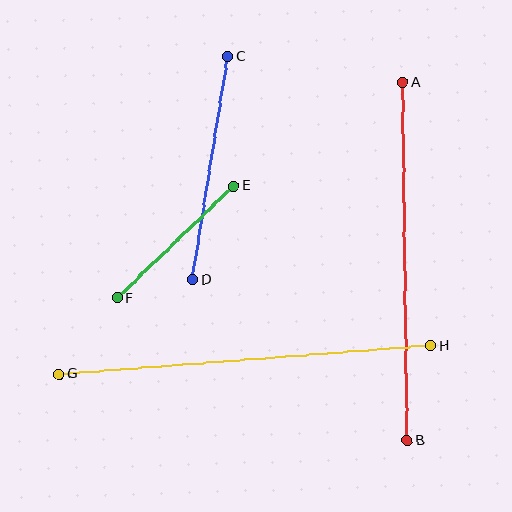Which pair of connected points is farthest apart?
Points G and H are farthest apart.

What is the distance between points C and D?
The distance is approximately 226 pixels.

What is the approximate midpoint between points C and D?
The midpoint is at approximately (210, 168) pixels.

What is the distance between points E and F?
The distance is approximately 161 pixels.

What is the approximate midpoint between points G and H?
The midpoint is at approximately (245, 360) pixels.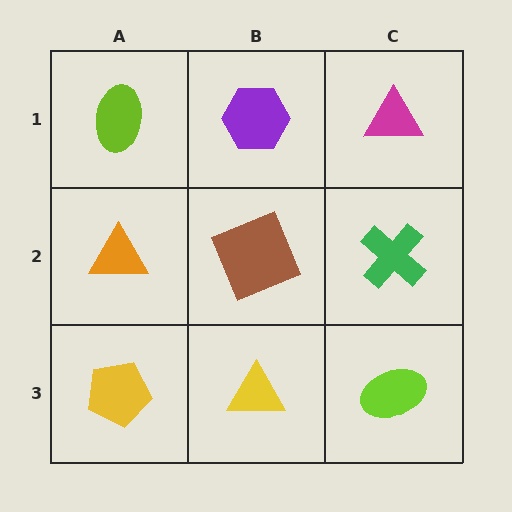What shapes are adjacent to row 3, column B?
A brown square (row 2, column B), a yellow pentagon (row 3, column A), a lime ellipse (row 3, column C).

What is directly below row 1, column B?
A brown square.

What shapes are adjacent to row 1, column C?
A green cross (row 2, column C), a purple hexagon (row 1, column B).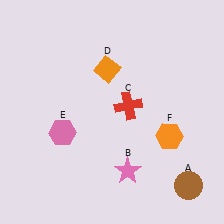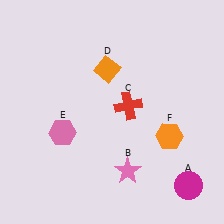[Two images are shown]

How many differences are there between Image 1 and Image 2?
There is 1 difference between the two images.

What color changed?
The circle (A) changed from brown in Image 1 to magenta in Image 2.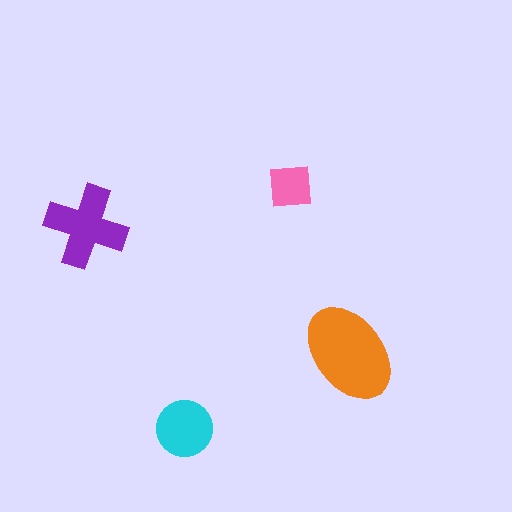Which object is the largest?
The orange ellipse.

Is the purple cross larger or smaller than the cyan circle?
Larger.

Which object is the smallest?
The pink square.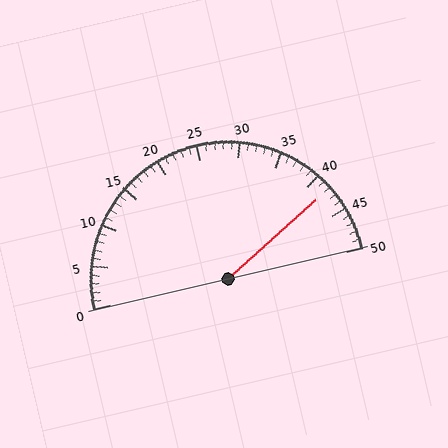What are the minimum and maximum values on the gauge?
The gauge ranges from 0 to 50.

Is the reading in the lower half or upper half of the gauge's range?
The reading is in the upper half of the range (0 to 50).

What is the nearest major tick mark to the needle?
The nearest major tick mark is 40.